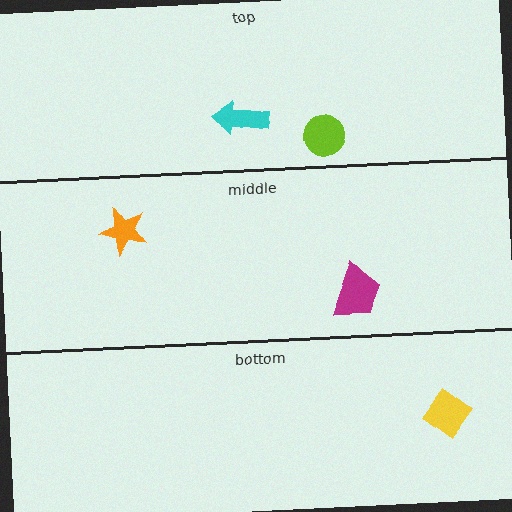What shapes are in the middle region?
The orange star, the magenta trapezoid.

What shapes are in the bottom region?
The yellow diamond.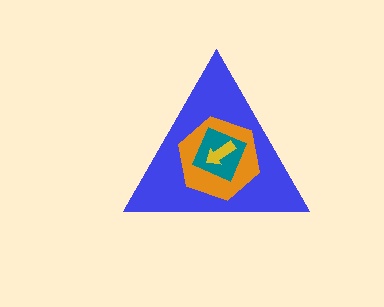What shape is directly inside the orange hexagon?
The teal diamond.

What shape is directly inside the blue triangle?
The orange hexagon.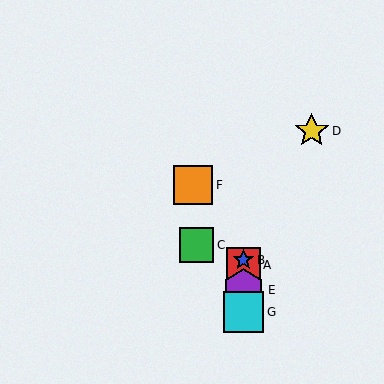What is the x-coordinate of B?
Object B is at x≈243.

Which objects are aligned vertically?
Objects A, B, E, G are aligned vertically.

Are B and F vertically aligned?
No, B is at x≈243 and F is at x≈193.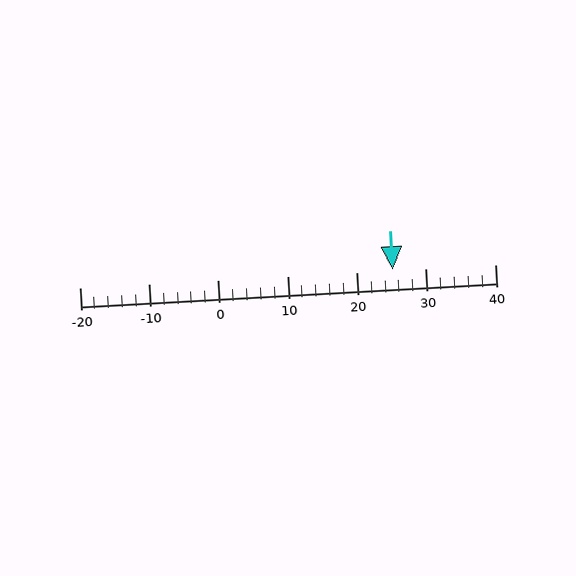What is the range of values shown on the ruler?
The ruler shows values from -20 to 40.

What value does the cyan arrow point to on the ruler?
The cyan arrow points to approximately 25.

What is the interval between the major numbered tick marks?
The major tick marks are spaced 10 units apart.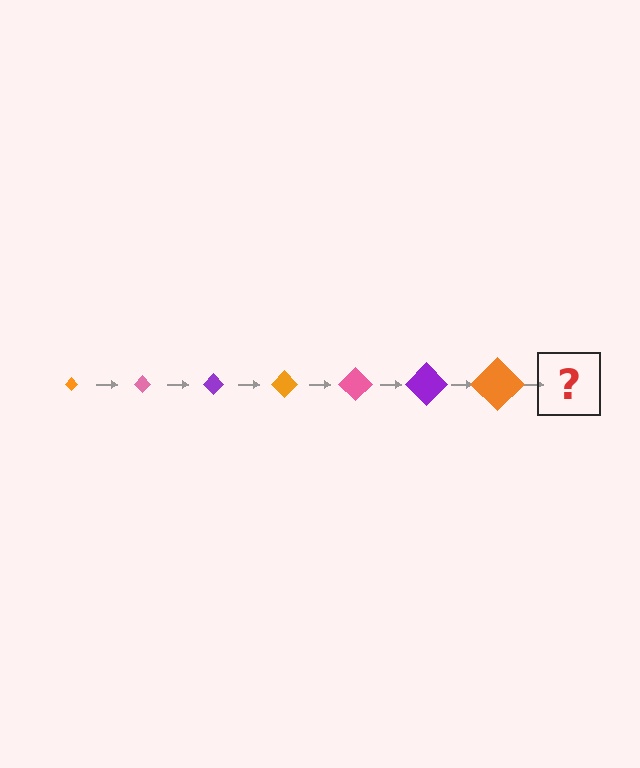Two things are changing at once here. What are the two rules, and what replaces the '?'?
The two rules are that the diamond grows larger each step and the color cycles through orange, pink, and purple. The '?' should be a pink diamond, larger than the previous one.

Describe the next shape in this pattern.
It should be a pink diamond, larger than the previous one.